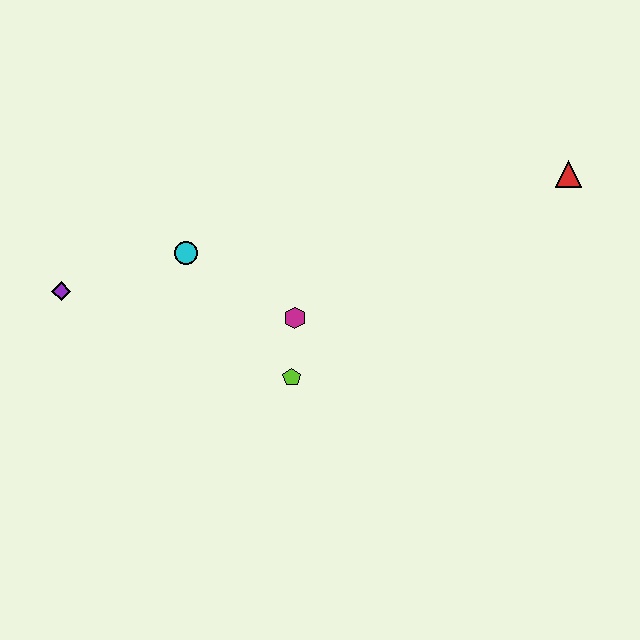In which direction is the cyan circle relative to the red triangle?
The cyan circle is to the left of the red triangle.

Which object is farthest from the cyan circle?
The red triangle is farthest from the cyan circle.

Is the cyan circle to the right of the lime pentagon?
No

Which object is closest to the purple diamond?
The cyan circle is closest to the purple diamond.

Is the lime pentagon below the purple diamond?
Yes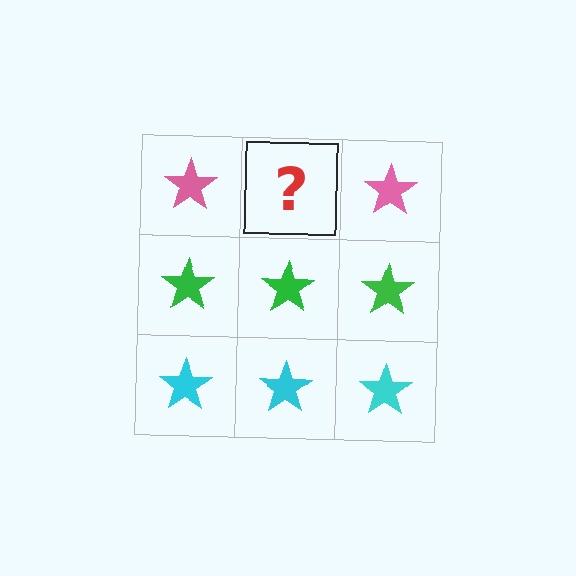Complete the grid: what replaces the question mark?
The question mark should be replaced with a pink star.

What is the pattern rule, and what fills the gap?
The rule is that each row has a consistent color. The gap should be filled with a pink star.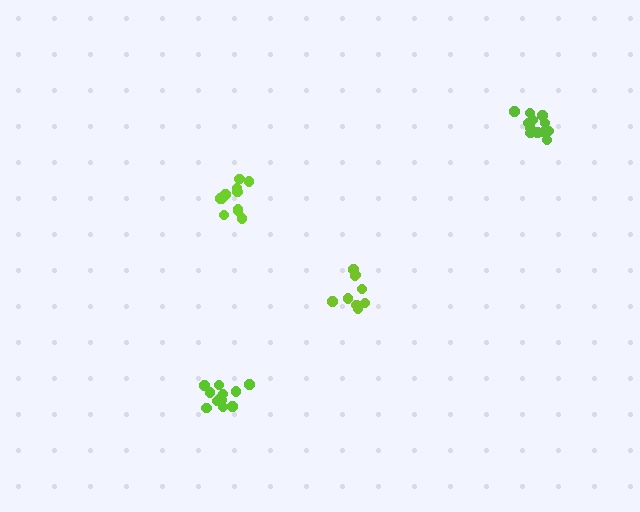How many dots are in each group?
Group 1: 12 dots, Group 2: 11 dots, Group 3: 9 dots, Group 4: 12 dots (44 total).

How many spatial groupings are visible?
There are 4 spatial groupings.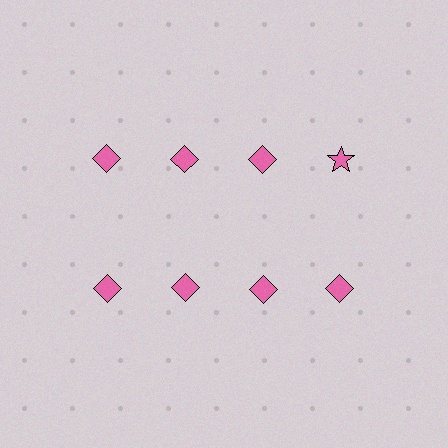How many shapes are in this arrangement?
There are 8 shapes arranged in a grid pattern.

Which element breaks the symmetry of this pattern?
The pink star in the top row, second from right column breaks the symmetry. All other shapes are pink diamonds.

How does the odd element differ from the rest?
It has a different shape: star instead of diamond.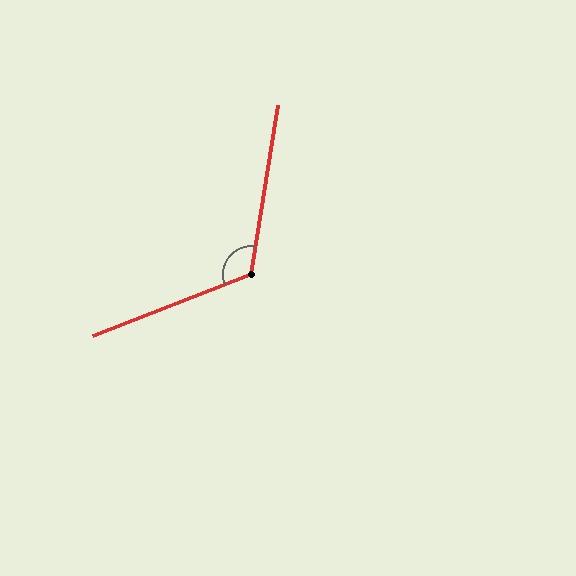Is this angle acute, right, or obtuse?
It is obtuse.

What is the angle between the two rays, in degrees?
Approximately 120 degrees.